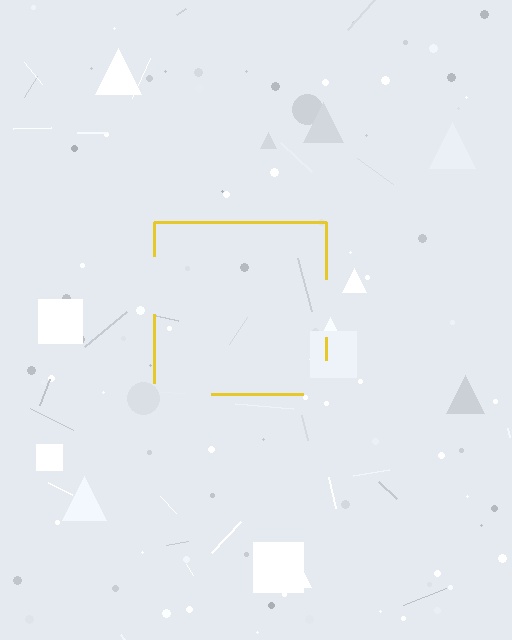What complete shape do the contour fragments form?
The contour fragments form a square.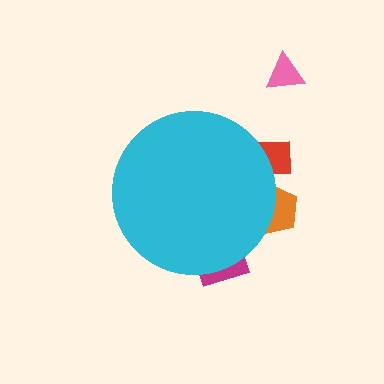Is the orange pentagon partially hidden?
Yes, the orange pentagon is partially hidden behind the cyan circle.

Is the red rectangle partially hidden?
Yes, the red rectangle is partially hidden behind the cyan circle.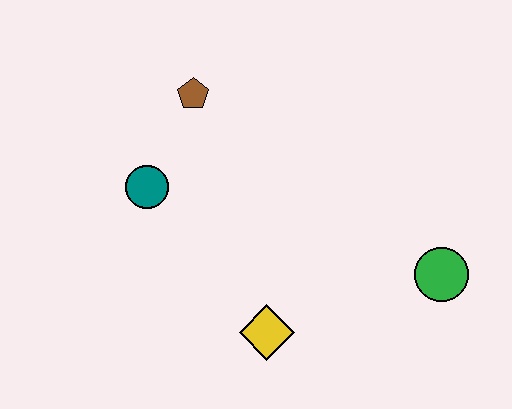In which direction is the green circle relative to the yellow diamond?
The green circle is to the right of the yellow diamond.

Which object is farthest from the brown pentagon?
The green circle is farthest from the brown pentagon.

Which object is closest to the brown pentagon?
The teal circle is closest to the brown pentagon.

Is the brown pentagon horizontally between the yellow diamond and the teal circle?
Yes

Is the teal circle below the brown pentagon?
Yes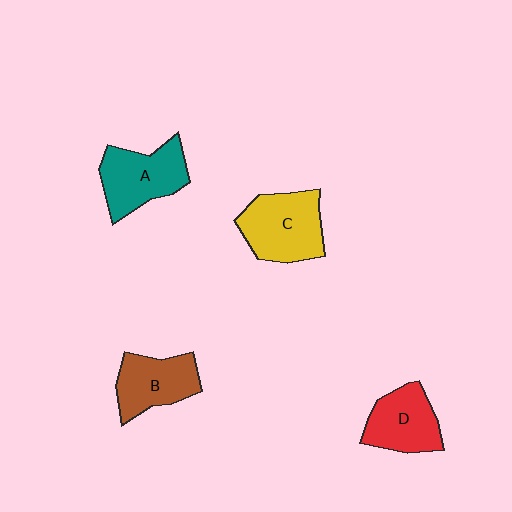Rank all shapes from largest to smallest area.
From largest to smallest: C (yellow), A (teal), B (brown), D (red).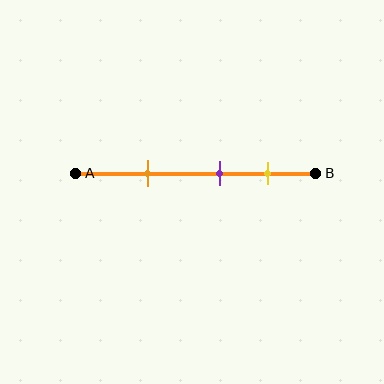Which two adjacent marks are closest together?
The purple and yellow marks are the closest adjacent pair.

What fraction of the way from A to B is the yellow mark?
The yellow mark is approximately 80% (0.8) of the way from A to B.